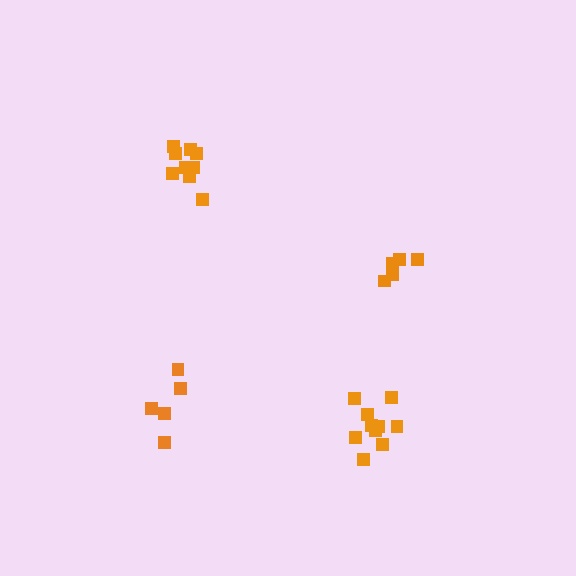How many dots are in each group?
Group 1: 5 dots, Group 2: 9 dots, Group 3: 10 dots, Group 4: 5 dots (29 total).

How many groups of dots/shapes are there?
There are 4 groups.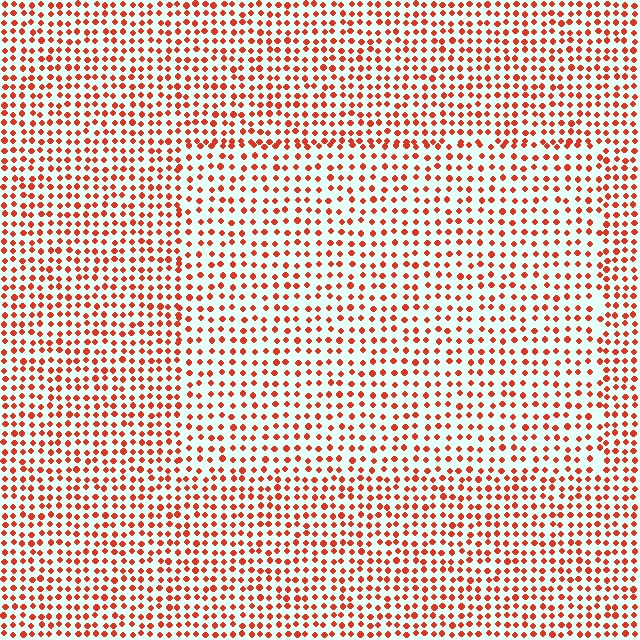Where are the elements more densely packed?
The elements are more densely packed outside the rectangle boundary.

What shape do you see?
I see a rectangle.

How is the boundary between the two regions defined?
The boundary is defined by a change in element density (approximately 1.4x ratio). All elements are the same color, size, and shape.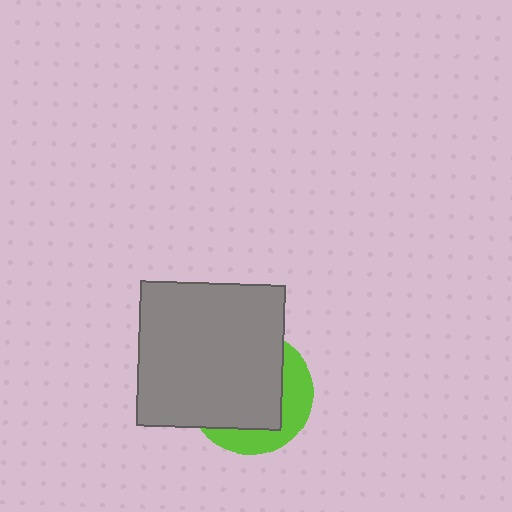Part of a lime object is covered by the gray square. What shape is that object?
It is a circle.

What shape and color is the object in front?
The object in front is a gray square.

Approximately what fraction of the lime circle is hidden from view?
Roughly 68% of the lime circle is hidden behind the gray square.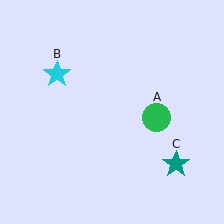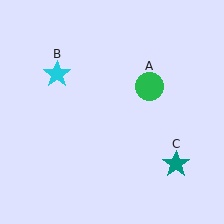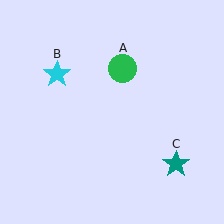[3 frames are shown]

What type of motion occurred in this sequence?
The green circle (object A) rotated counterclockwise around the center of the scene.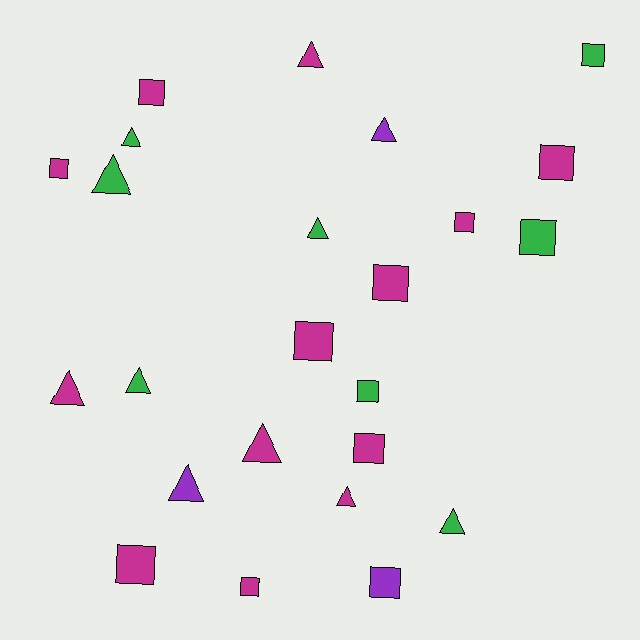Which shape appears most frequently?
Square, with 13 objects.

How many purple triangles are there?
There are 2 purple triangles.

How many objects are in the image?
There are 24 objects.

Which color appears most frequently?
Magenta, with 13 objects.